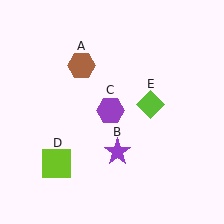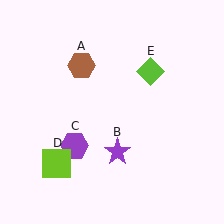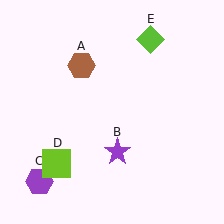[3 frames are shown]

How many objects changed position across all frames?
2 objects changed position: purple hexagon (object C), lime diamond (object E).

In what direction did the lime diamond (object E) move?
The lime diamond (object E) moved up.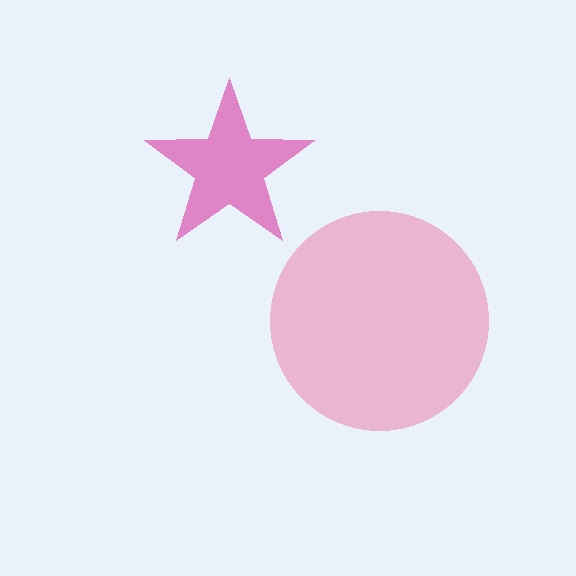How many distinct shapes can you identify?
There are 2 distinct shapes: a magenta star, a pink circle.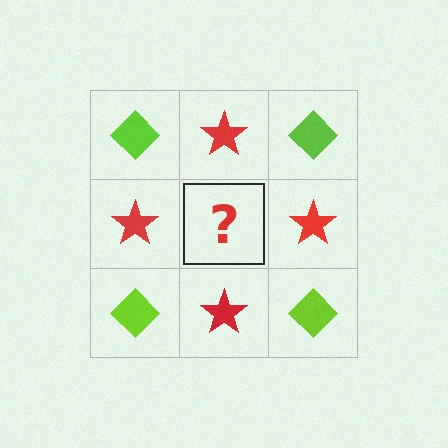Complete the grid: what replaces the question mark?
The question mark should be replaced with a lime diamond.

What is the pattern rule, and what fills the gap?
The rule is that it alternates lime diamond and red star in a checkerboard pattern. The gap should be filled with a lime diamond.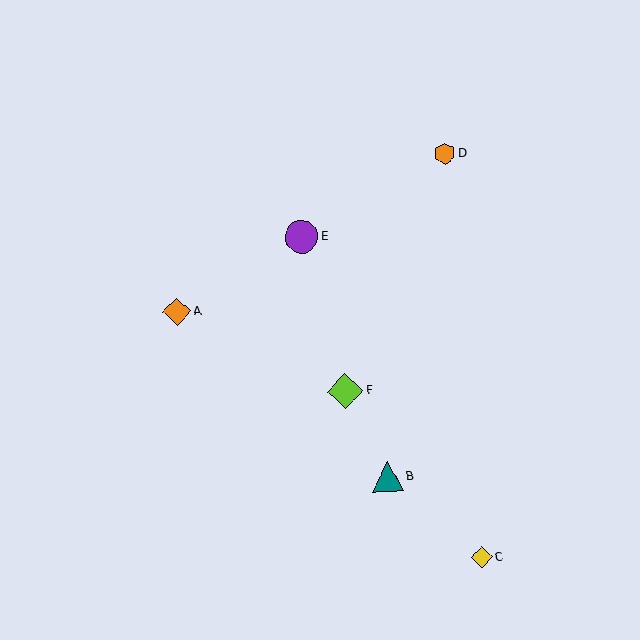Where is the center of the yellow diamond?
The center of the yellow diamond is at (482, 557).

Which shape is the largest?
The lime diamond (labeled F) is the largest.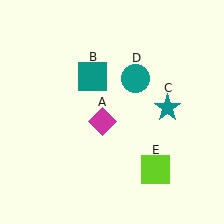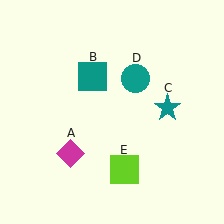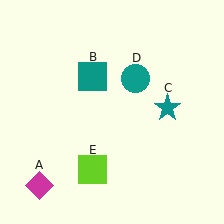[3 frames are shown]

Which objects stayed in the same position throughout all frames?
Teal square (object B) and teal star (object C) and teal circle (object D) remained stationary.